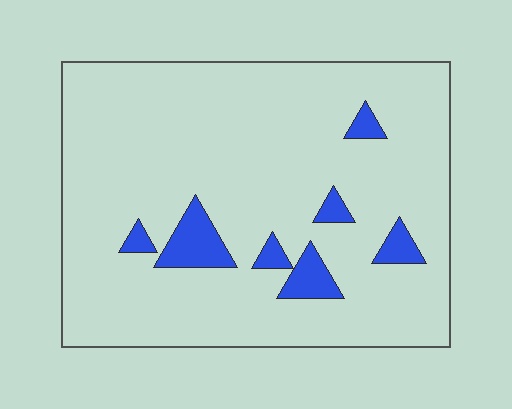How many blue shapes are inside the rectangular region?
7.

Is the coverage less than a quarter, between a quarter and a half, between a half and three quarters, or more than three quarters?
Less than a quarter.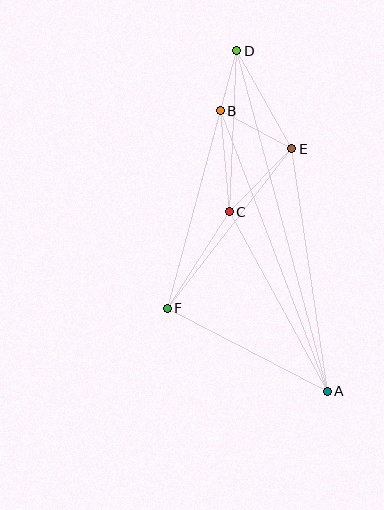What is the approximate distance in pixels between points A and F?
The distance between A and F is approximately 180 pixels.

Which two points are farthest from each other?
Points A and D are farthest from each other.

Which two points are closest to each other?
Points B and D are closest to each other.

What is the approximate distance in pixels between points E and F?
The distance between E and F is approximately 202 pixels.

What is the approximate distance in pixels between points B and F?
The distance between B and F is approximately 204 pixels.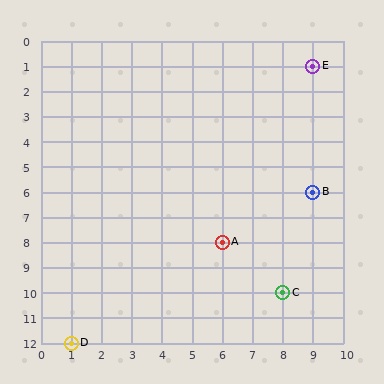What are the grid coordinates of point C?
Point C is at grid coordinates (8, 10).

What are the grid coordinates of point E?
Point E is at grid coordinates (9, 1).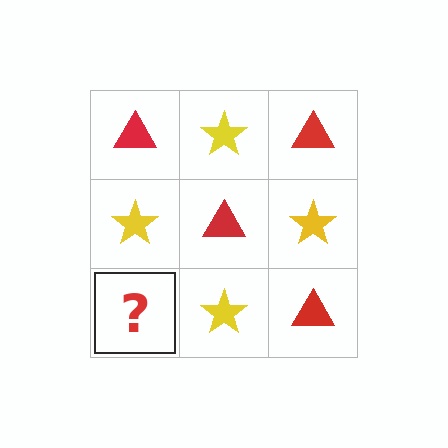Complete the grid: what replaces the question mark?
The question mark should be replaced with a red triangle.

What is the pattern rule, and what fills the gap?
The rule is that it alternates red triangle and yellow star in a checkerboard pattern. The gap should be filled with a red triangle.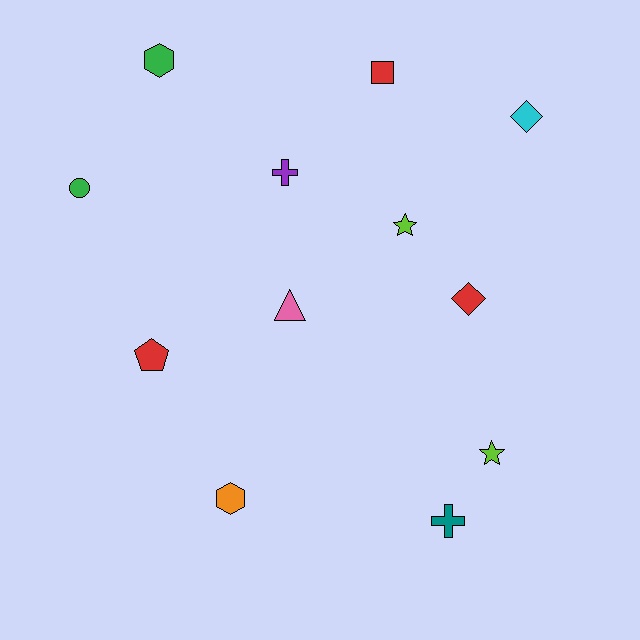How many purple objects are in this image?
There is 1 purple object.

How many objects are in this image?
There are 12 objects.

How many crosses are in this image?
There are 2 crosses.